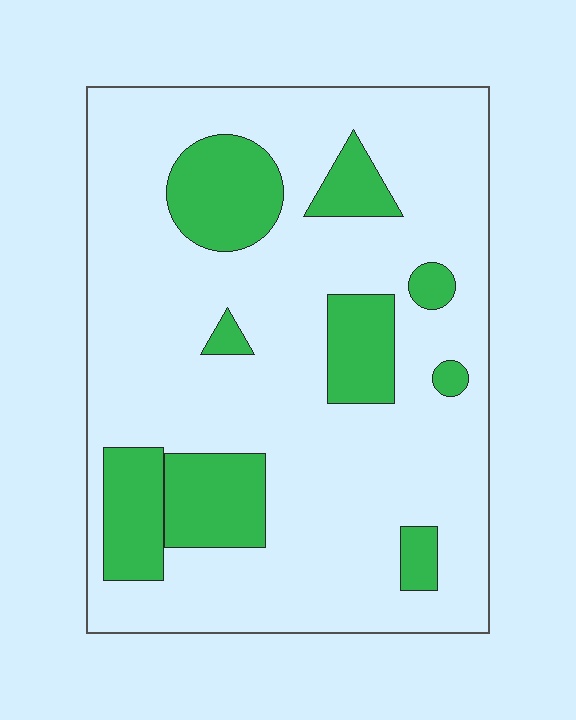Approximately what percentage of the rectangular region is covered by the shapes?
Approximately 20%.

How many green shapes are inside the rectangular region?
9.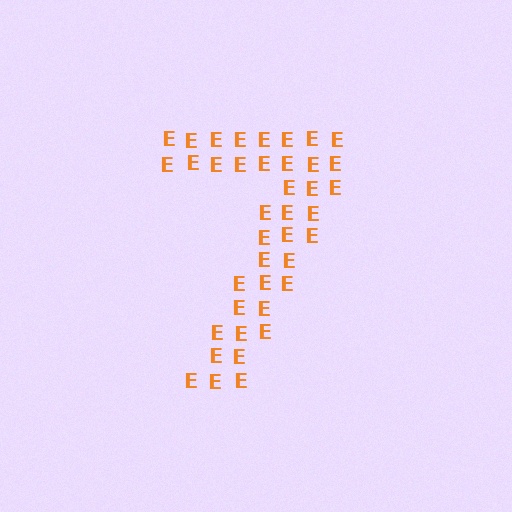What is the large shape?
The large shape is the digit 7.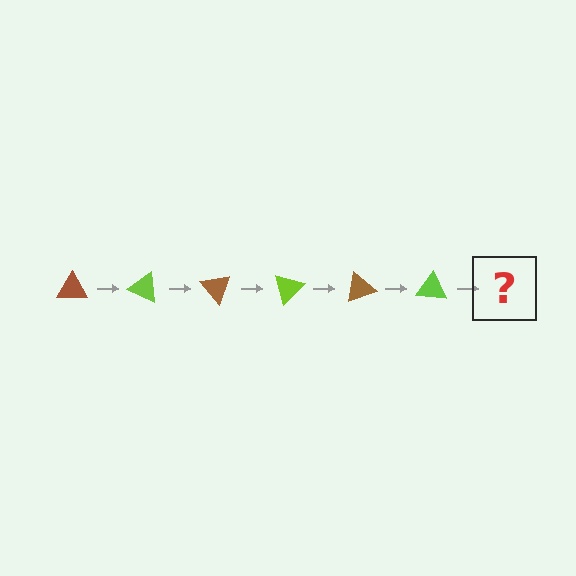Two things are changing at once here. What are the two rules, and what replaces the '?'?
The two rules are that it rotates 25 degrees each step and the color cycles through brown and lime. The '?' should be a brown triangle, rotated 150 degrees from the start.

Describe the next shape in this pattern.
It should be a brown triangle, rotated 150 degrees from the start.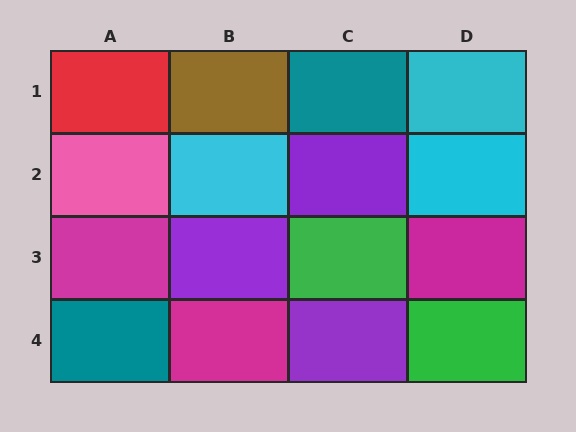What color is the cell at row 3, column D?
Magenta.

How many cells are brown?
1 cell is brown.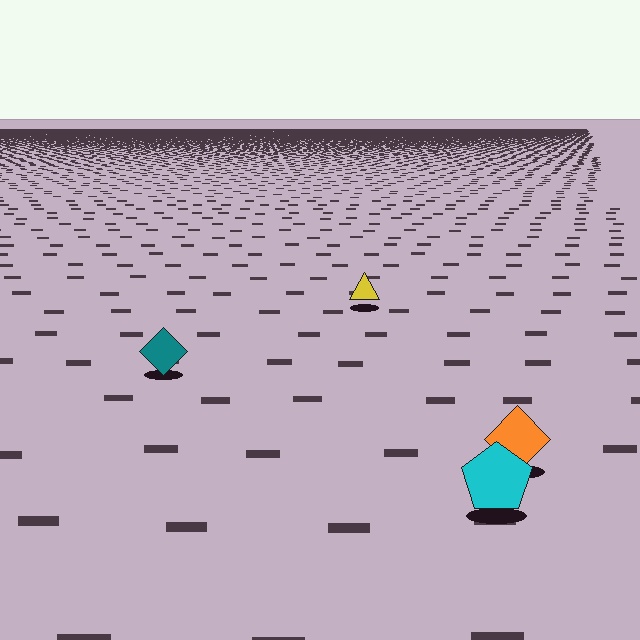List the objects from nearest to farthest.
From nearest to farthest: the cyan pentagon, the orange diamond, the teal diamond, the yellow triangle.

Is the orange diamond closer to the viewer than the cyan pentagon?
No. The cyan pentagon is closer — you can tell from the texture gradient: the ground texture is coarser near it.